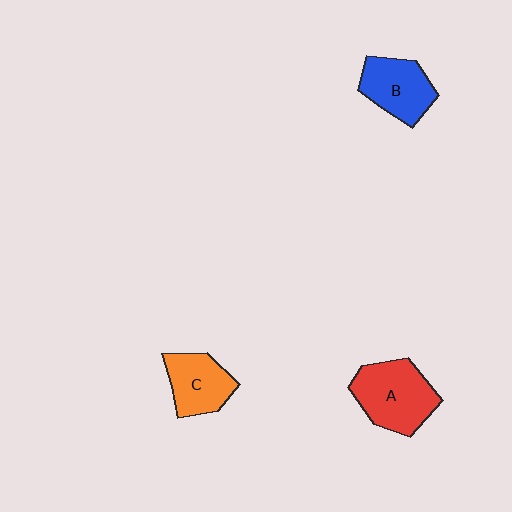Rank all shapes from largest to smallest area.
From largest to smallest: A (red), B (blue), C (orange).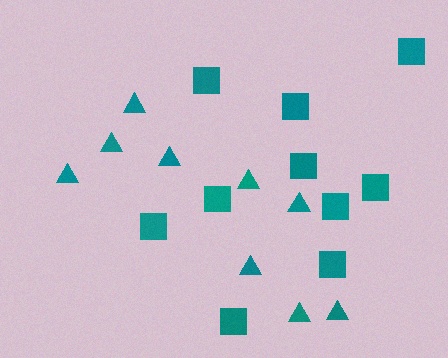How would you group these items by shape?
There are 2 groups: one group of squares (10) and one group of triangles (9).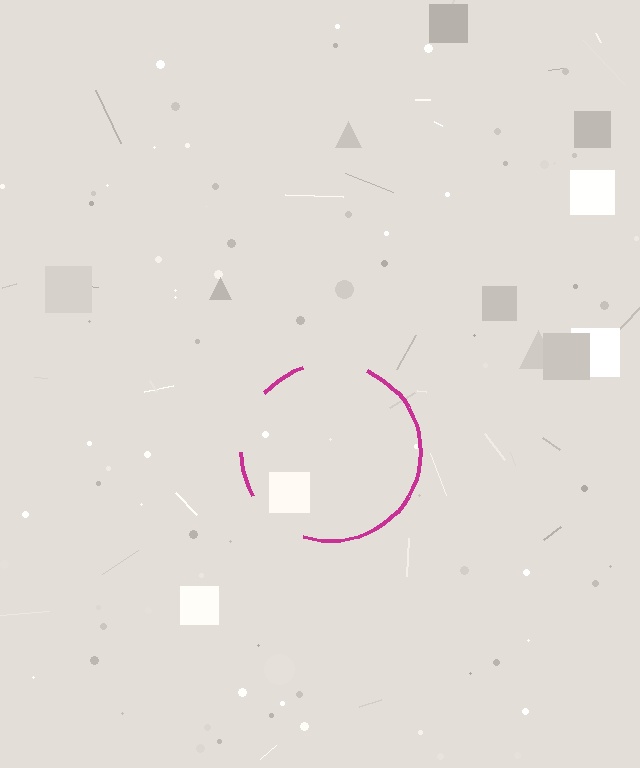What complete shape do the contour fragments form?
The contour fragments form a circle.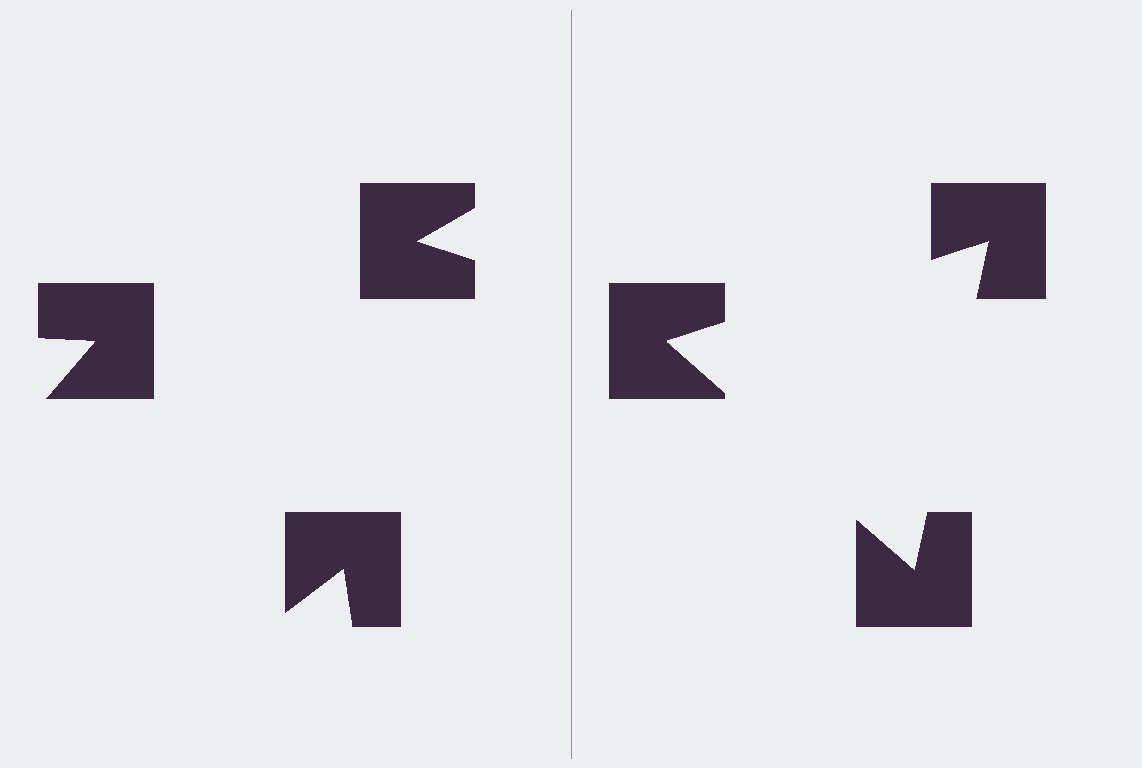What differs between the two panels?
The notched squares are positioned identically on both sides; only the wedge orientations differ. On the right they align to a triangle; on the left they are misaligned.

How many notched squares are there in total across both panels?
6 — 3 on each side.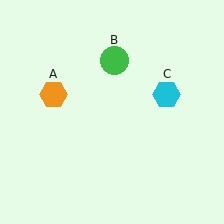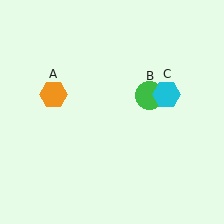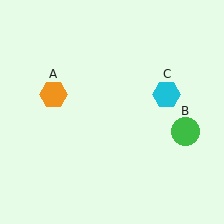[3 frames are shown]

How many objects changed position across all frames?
1 object changed position: green circle (object B).